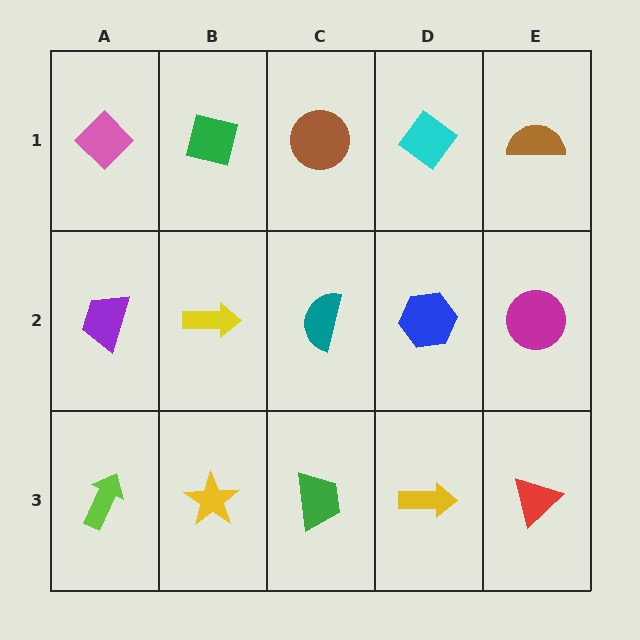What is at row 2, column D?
A blue hexagon.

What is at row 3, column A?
A lime arrow.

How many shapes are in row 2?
5 shapes.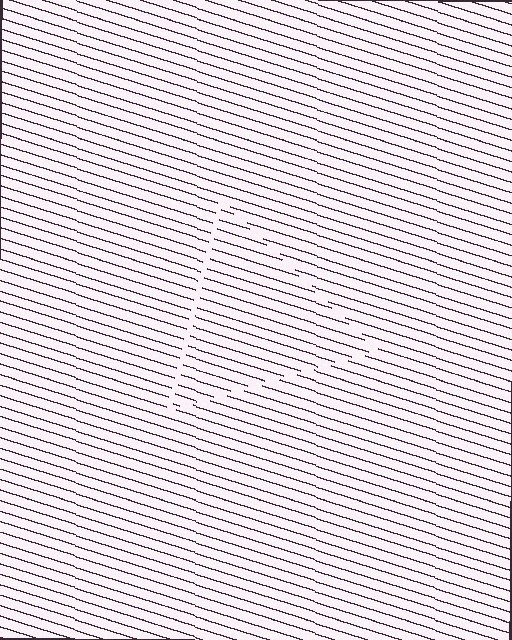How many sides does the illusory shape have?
3 sides — the line-ends trace a triangle.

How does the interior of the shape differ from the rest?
The interior of the shape contains the same grating, shifted by half a period — the contour is defined by the phase discontinuity where line-ends from the inner and outer gratings abut.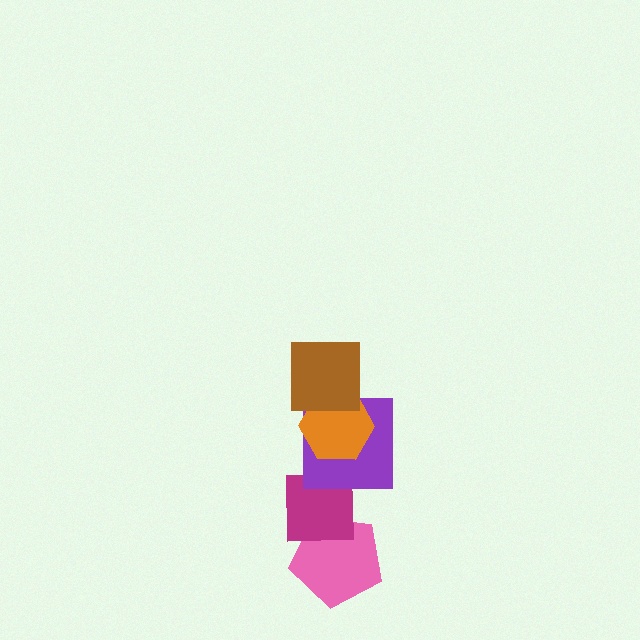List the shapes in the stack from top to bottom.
From top to bottom: the brown square, the orange hexagon, the purple square, the magenta square, the pink pentagon.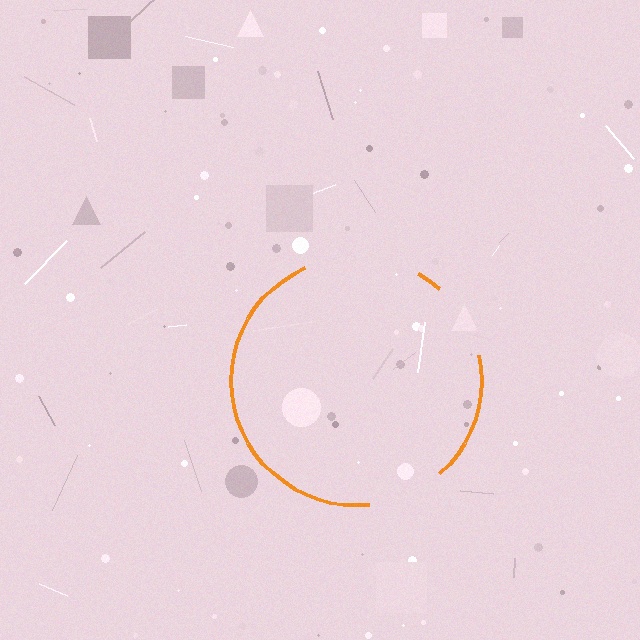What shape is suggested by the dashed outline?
The dashed outline suggests a circle.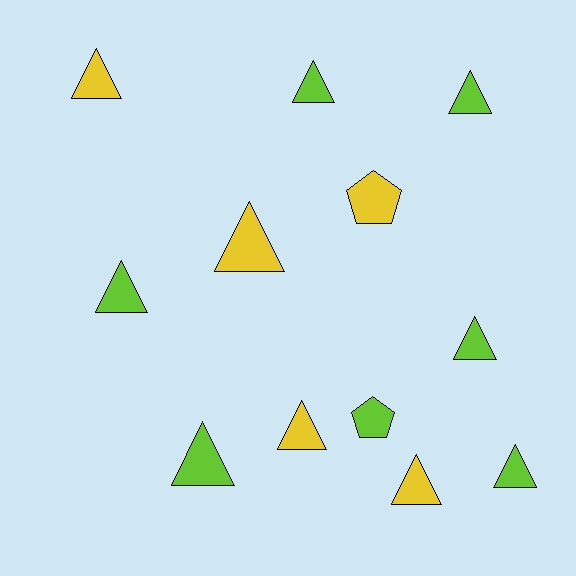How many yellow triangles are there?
There are 4 yellow triangles.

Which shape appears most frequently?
Triangle, with 10 objects.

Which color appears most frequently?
Lime, with 7 objects.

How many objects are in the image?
There are 12 objects.